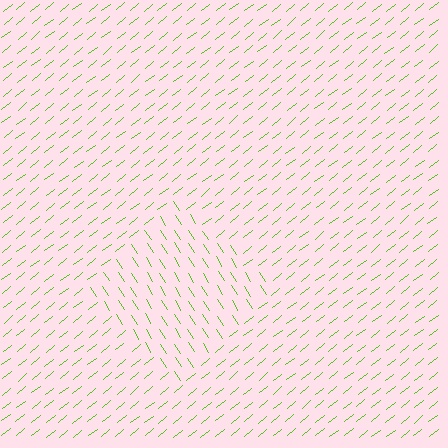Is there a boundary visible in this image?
Yes, there is a texture boundary formed by a change in line orientation.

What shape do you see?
I see a diamond.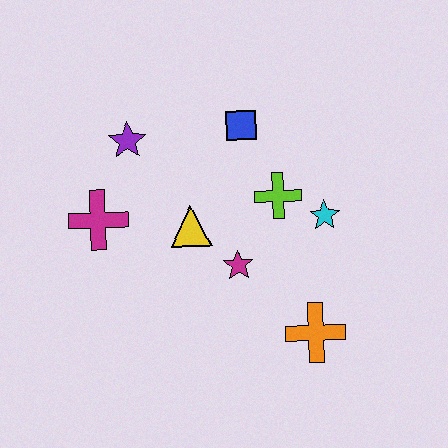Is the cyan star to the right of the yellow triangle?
Yes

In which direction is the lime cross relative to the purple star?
The lime cross is to the right of the purple star.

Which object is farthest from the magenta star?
The purple star is farthest from the magenta star.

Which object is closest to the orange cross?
The magenta star is closest to the orange cross.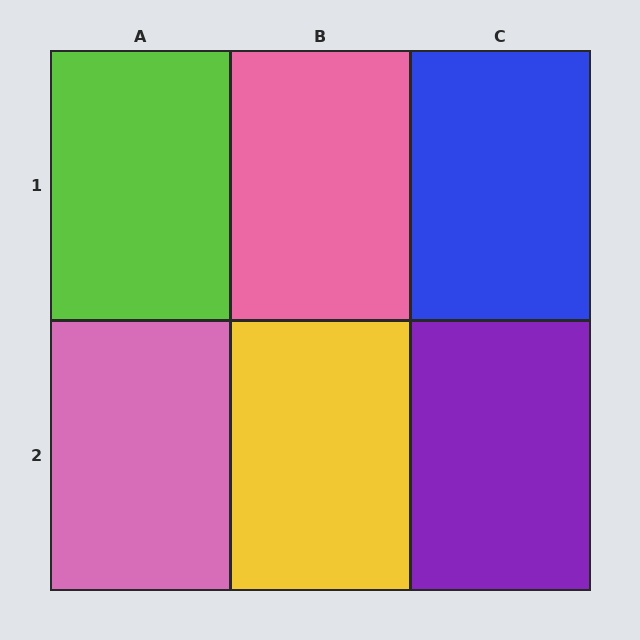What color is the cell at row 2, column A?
Pink.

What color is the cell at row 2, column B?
Yellow.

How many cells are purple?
1 cell is purple.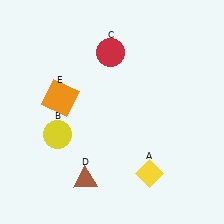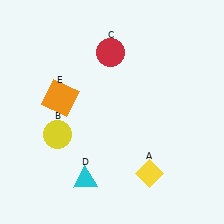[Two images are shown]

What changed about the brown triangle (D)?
In Image 1, D is brown. In Image 2, it changed to cyan.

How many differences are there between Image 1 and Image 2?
There is 1 difference between the two images.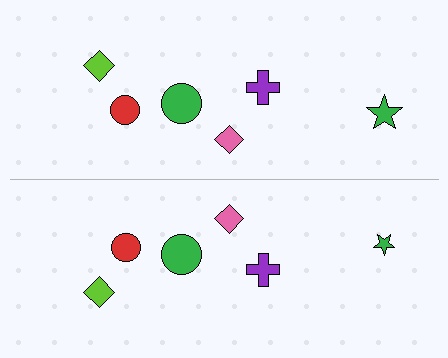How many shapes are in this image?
There are 12 shapes in this image.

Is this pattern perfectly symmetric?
No, the pattern is not perfectly symmetric. The green star on the bottom side has a different size than its mirror counterpart.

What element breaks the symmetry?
The green star on the bottom side has a different size than its mirror counterpart.